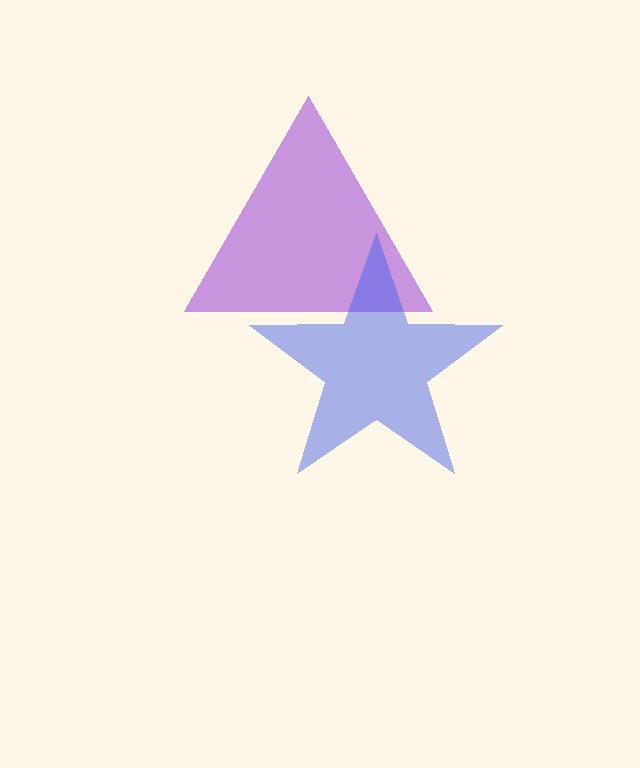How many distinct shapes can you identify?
There are 2 distinct shapes: a purple triangle, a blue star.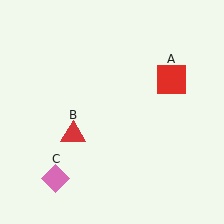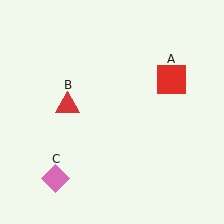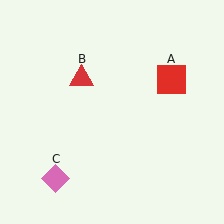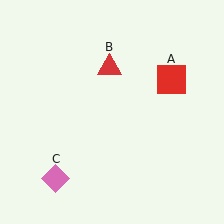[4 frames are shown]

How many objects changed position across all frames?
1 object changed position: red triangle (object B).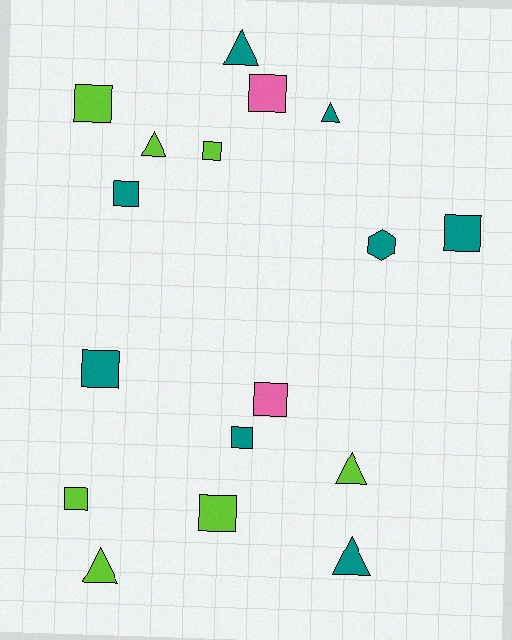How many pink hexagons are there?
There are no pink hexagons.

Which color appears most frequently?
Teal, with 8 objects.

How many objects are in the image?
There are 17 objects.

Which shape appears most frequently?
Square, with 10 objects.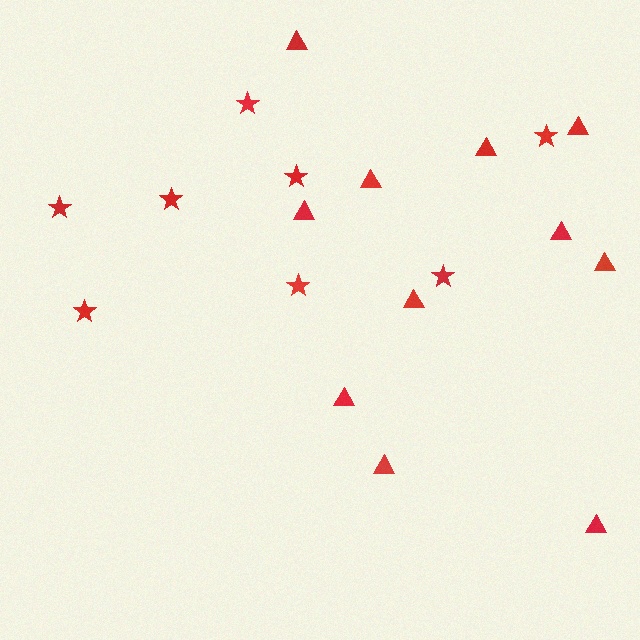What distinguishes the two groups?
There are 2 groups: one group of stars (8) and one group of triangles (11).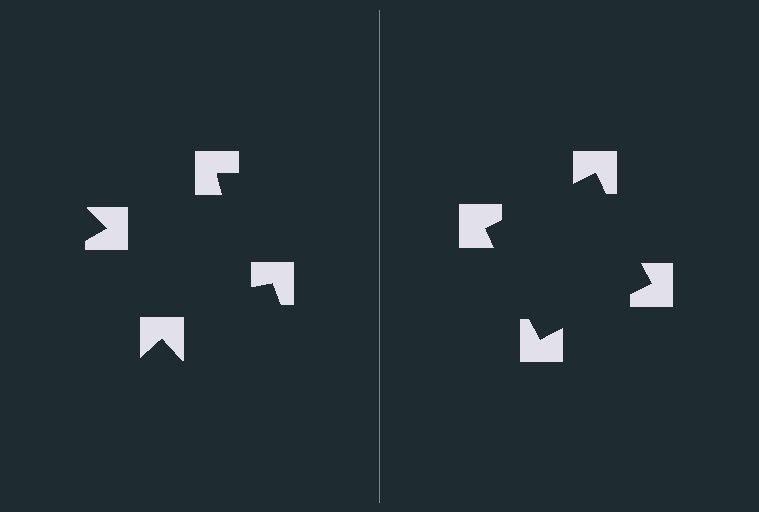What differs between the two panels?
The notched squares are positioned identically on both sides; only the wedge orientations differ. On the right they align to a square; on the left they are misaligned.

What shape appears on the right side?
An illusory square.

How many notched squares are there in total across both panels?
8 — 4 on each side.